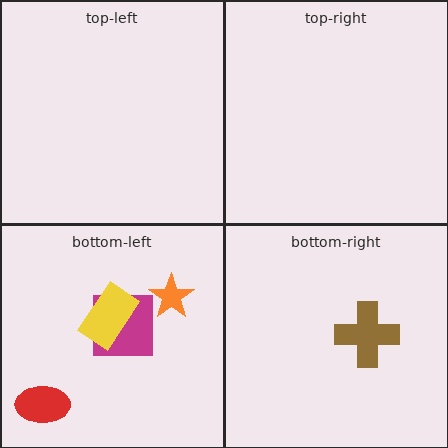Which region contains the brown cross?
The bottom-right region.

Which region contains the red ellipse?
The bottom-left region.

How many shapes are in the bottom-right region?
1.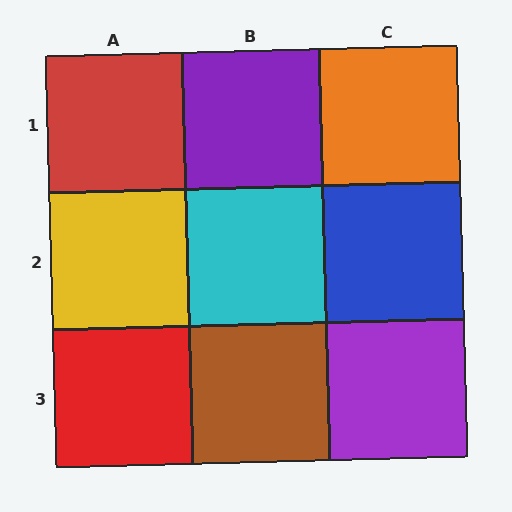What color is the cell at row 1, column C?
Orange.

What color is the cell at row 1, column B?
Purple.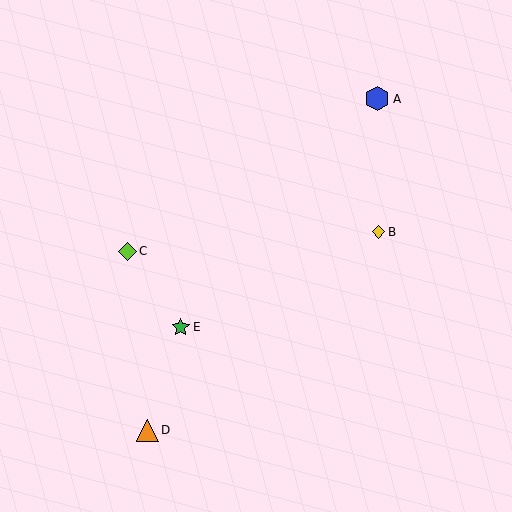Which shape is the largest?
The blue hexagon (labeled A) is the largest.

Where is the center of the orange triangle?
The center of the orange triangle is at (147, 430).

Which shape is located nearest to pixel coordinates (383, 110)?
The blue hexagon (labeled A) at (377, 99) is nearest to that location.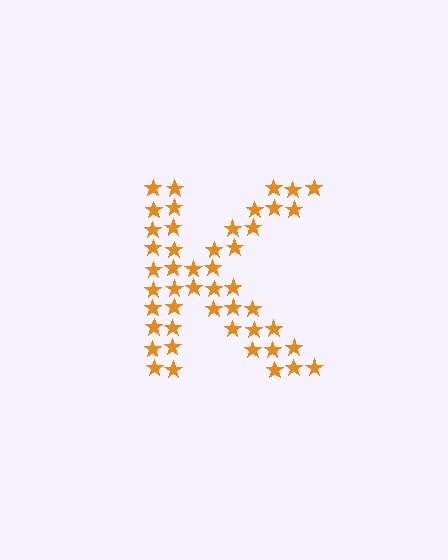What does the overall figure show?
The overall figure shows the letter K.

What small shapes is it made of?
It is made of small stars.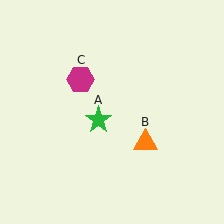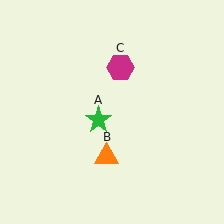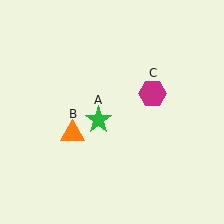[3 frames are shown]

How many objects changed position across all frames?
2 objects changed position: orange triangle (object B), magenta hexagon (object C).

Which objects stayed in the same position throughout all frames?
Green star (object A) remained stationary.